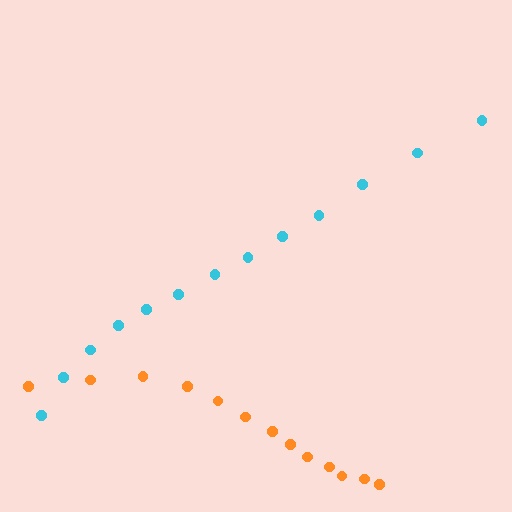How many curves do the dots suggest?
There are 2 distinct paths.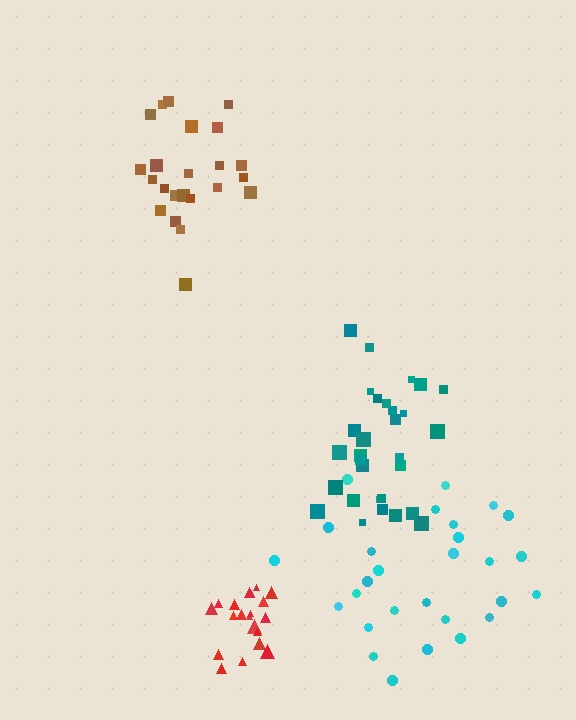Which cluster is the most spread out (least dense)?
Cyan.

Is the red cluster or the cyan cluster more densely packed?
Red.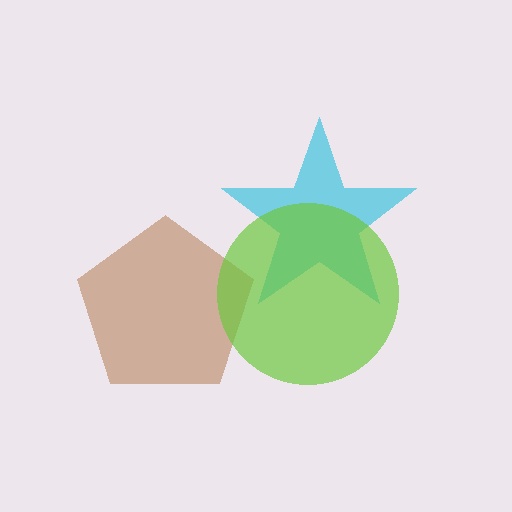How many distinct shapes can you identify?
There are 3 distinct shapes: a brown pentagon, a cyan star, a lime circle.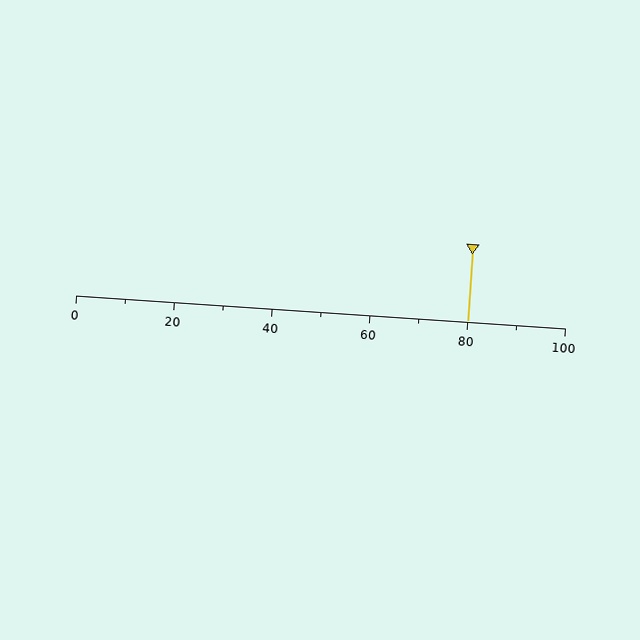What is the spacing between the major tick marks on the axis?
The major ticks are spaced 20 apart.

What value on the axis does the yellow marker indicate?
The marker indicates approximately 80.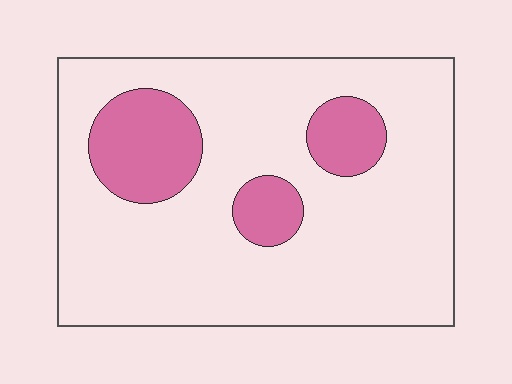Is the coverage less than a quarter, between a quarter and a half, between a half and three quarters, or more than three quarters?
Less than a quarter.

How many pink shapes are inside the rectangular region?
3.